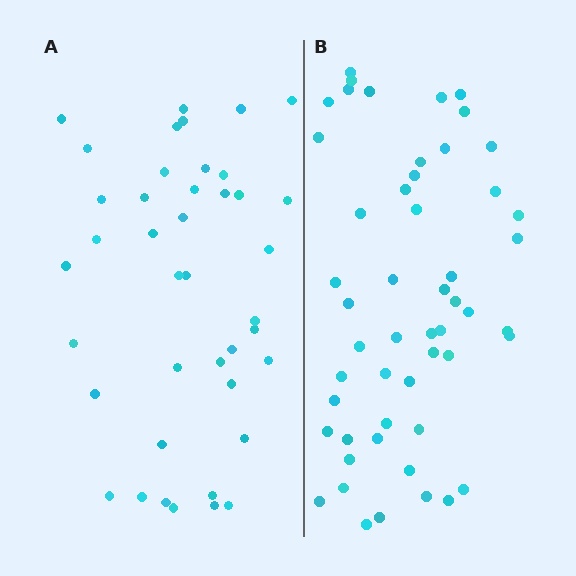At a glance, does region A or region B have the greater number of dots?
Region B (the right region) has more dots.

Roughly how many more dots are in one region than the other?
Region B has roughly 12 or so more dots than region A.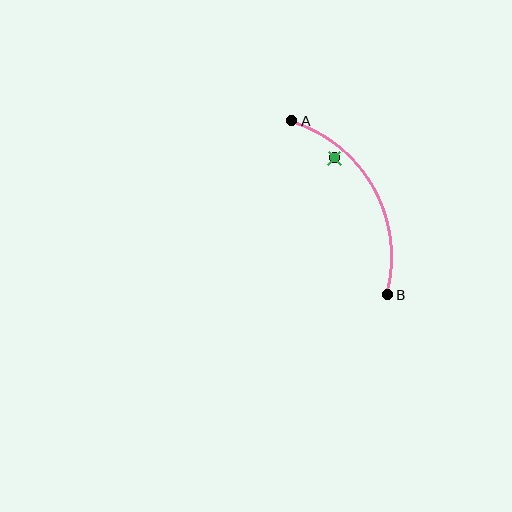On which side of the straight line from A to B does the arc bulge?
The arc bulges to the right of the straight line connecting A and B.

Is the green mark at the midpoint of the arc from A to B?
No — the green mark does not lie on the arc at all. It sits slightly inside the curve.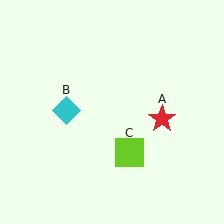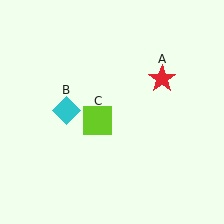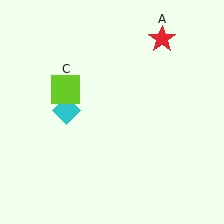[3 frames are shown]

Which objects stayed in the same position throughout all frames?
Cyan diamond (object B) remained stationary.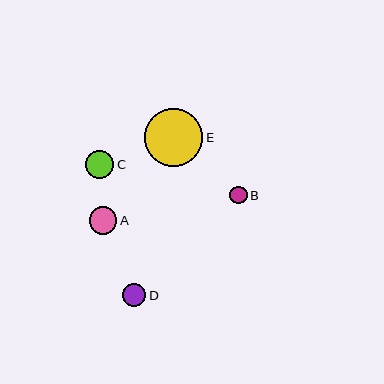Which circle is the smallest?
Circle B is the smallest with a size of approximately 17 pixels.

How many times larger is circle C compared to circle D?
Circle C is approximately 1.2 times the size of circle D.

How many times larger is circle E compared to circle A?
Circle E is approximately 2.1 times the size of circle A.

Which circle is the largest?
Circle E is the largest with a size of approximately 58 pixels.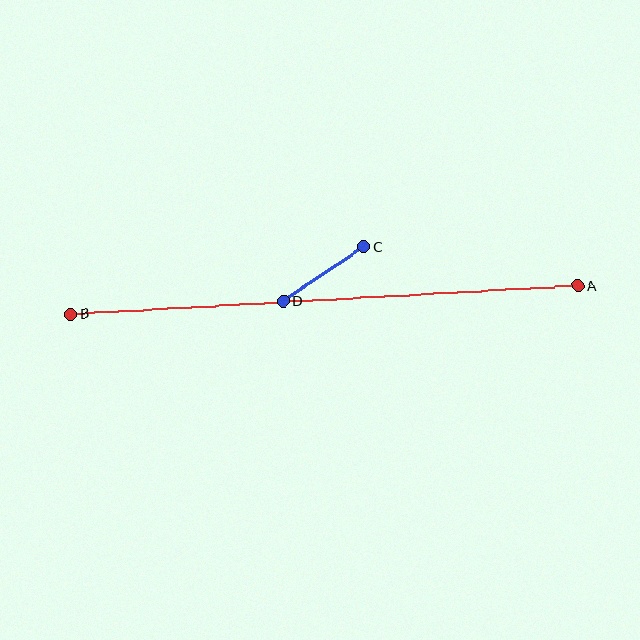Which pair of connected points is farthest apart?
Points A and B are farthest apart.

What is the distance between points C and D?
The distance is approximately 97 pixels.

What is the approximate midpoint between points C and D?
The midpoint is at approximately (323, 274) pixels.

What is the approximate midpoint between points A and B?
The midpoint is at approximately (324, 300) pixels.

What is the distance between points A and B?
The distance is approximately 508 pixels.